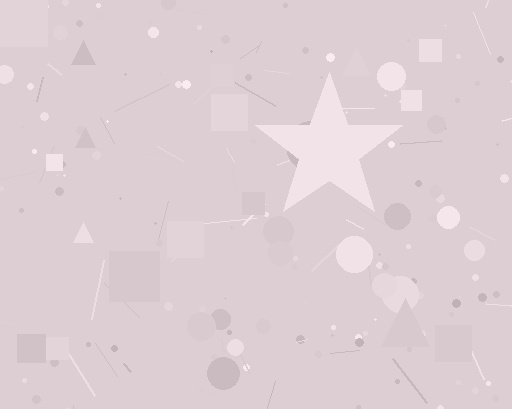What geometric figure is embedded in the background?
A star is embedded in the background.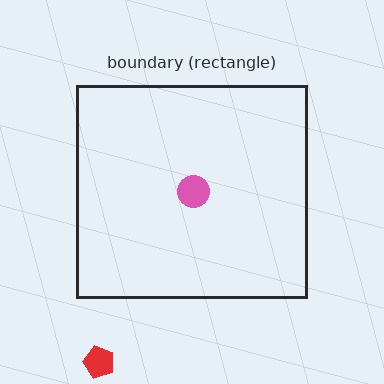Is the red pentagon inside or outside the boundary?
Outside.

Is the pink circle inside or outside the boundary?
Inside.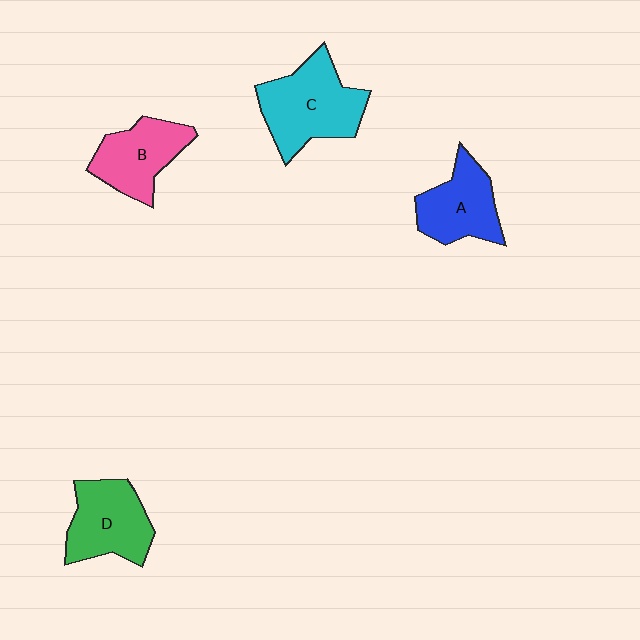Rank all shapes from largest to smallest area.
From largest to smallest: C (cyan), D (green), B (pink), A (blue).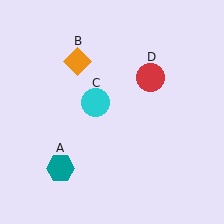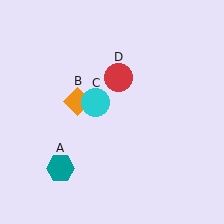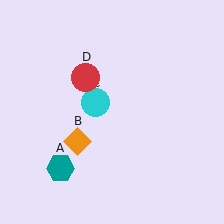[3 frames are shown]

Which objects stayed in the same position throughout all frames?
Teal hexagon (object A) and cyan circle (object C) remained stationary.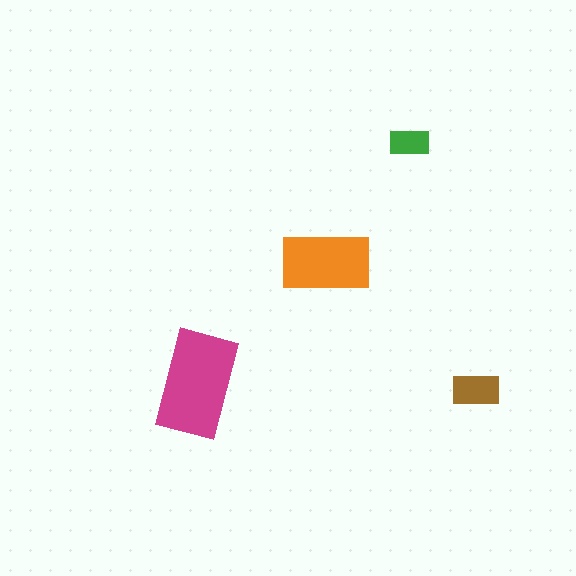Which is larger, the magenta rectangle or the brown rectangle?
The magenta one.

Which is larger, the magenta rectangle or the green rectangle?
The magenta one.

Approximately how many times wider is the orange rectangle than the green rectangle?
About 2.5 times wider.